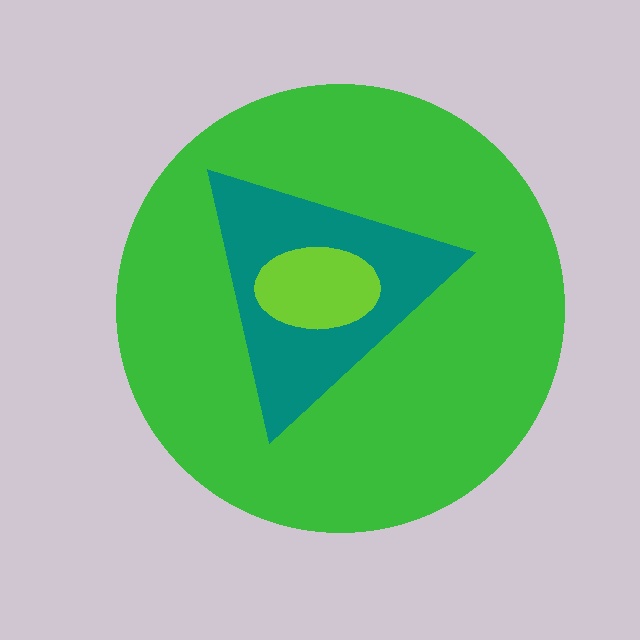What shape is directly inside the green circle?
The teal triangle.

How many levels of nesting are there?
3.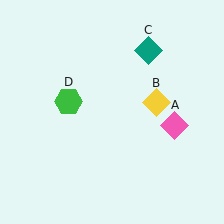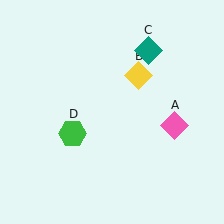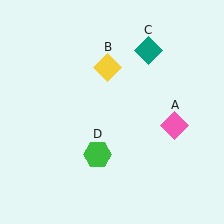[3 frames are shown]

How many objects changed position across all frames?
2 objects changed position: yellow diamond (object B), green hexagon (object D).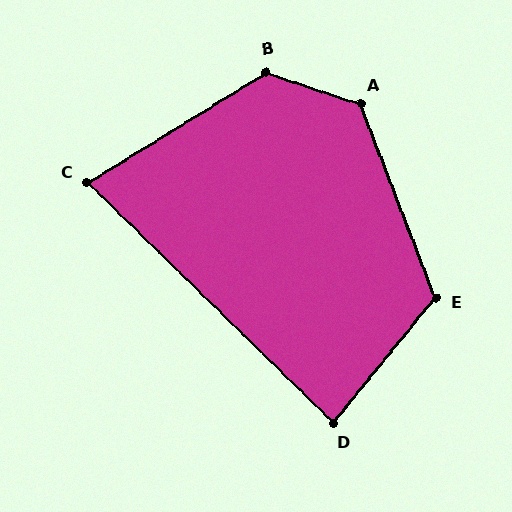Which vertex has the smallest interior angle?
C, at approximately 76 degrees.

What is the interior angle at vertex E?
Approximately 120 degrees (obtuse).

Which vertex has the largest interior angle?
A, at approximately 130 degrees.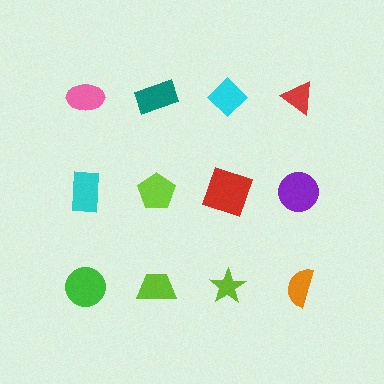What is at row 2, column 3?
A red square.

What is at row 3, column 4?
An orange semicircle.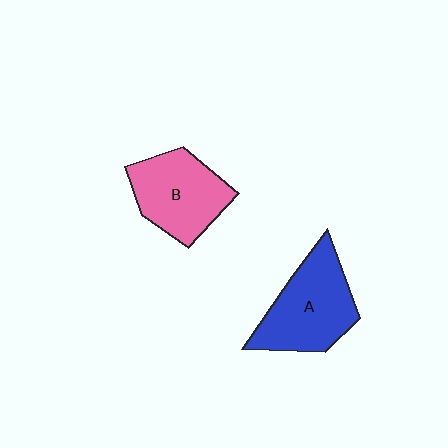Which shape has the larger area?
Shape A (blue).